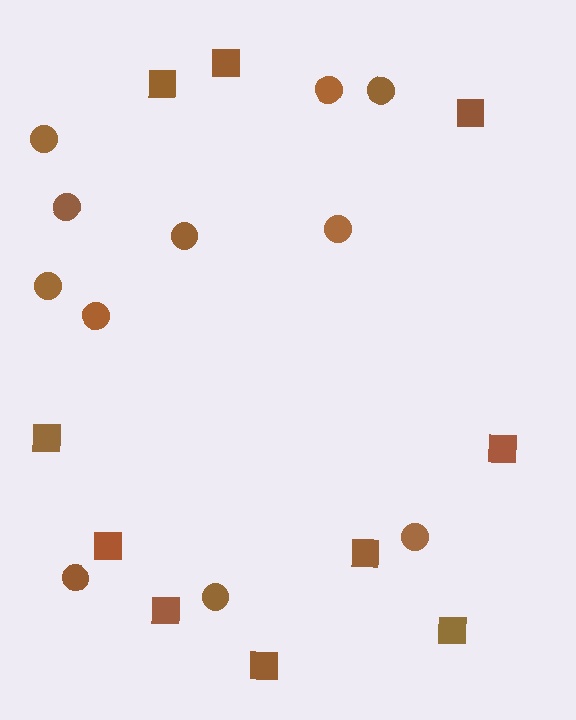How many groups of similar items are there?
There are 2 groups: one group of squares (10) and one group of circles (11).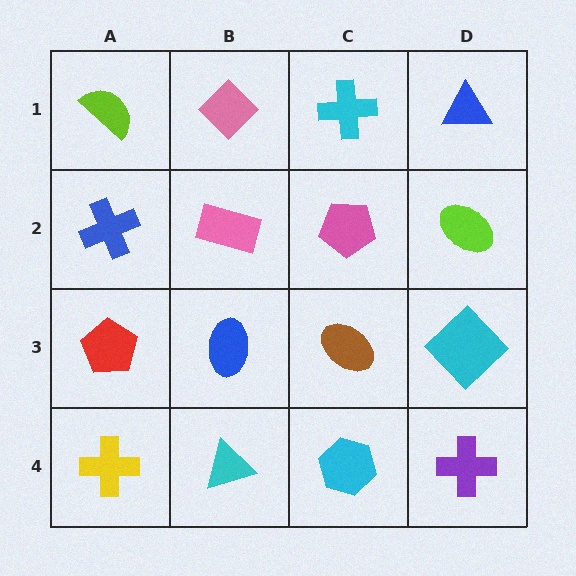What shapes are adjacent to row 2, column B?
A pink diamond (row 1, column B), a blue ellipse (row 3, column B), a blue cross (row 2, column A), a pink pentagon (row 2, column C).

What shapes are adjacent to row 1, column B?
A pink rectangle (row 2, column B), a lime semicircle (row 1, column A), a cyan cross (row 1, column C).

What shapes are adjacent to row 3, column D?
A lime ellipse (row 2, column D), a purple cross (row 4, column D), a brown ellipse (row 3, column C).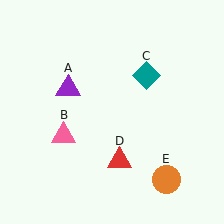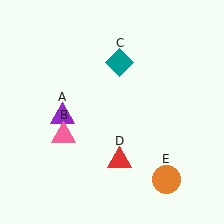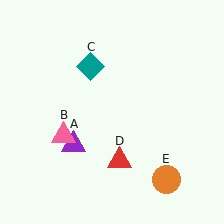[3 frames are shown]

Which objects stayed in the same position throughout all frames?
Pink triangle (object B) and red triangle (object D) and orange circle (object E) remained stationary.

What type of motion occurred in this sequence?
The purple triangle (object A), teal diamond (object C) rotated counterclockwise around the center of the scene.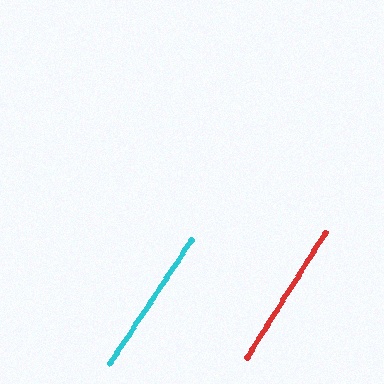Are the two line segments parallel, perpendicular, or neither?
Parallel — their directions differ by only 1.1°.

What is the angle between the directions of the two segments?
Approximately 1 degree.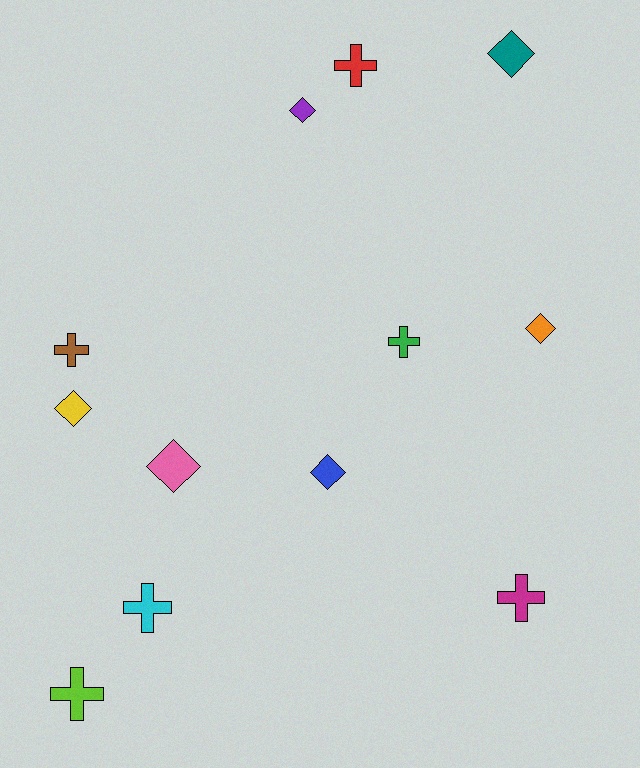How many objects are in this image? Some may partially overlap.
There are 12 objects.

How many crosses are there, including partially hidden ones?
There are 6 crosses.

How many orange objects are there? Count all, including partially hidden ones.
There is 1 orange object.